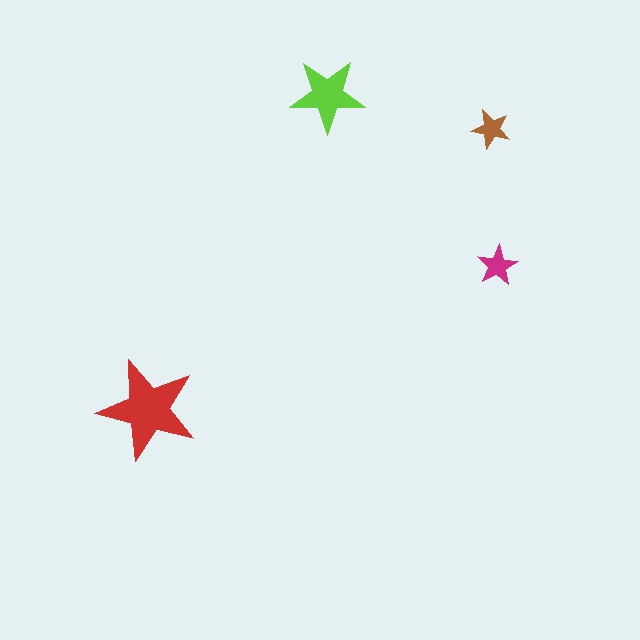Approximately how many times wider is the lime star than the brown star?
About 2 times wider.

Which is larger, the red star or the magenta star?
The red one.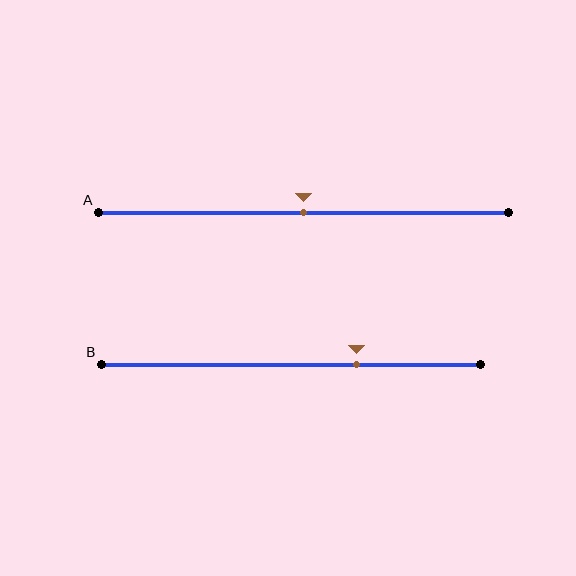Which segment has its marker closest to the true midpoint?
Segment A has its marker closest to the true midpoint.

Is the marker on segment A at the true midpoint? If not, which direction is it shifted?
Yes, the marker on segment A is at the true midpoint.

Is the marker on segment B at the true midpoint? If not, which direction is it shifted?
No, the marker on segment B is shifted to the right by about 17% of the segment length.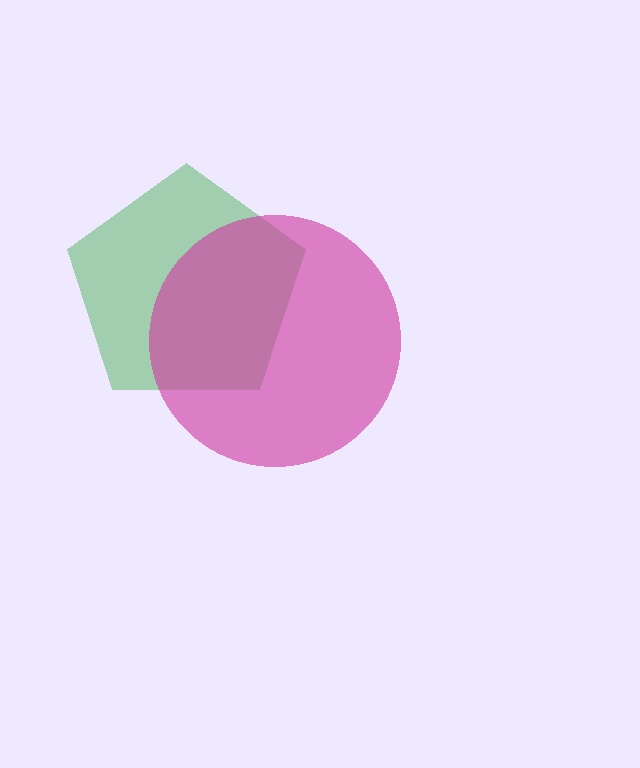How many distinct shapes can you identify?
There are 2 distinct shapes: a green pentagon, a magenta circle.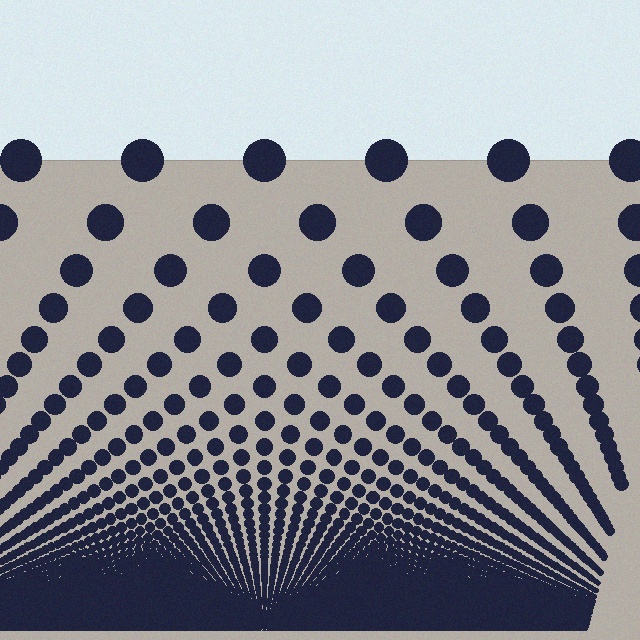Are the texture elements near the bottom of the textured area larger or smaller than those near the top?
Smaller. The gradient is inverted — elements near the bottom are smaller and denser.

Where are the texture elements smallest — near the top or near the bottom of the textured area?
Near the bottom.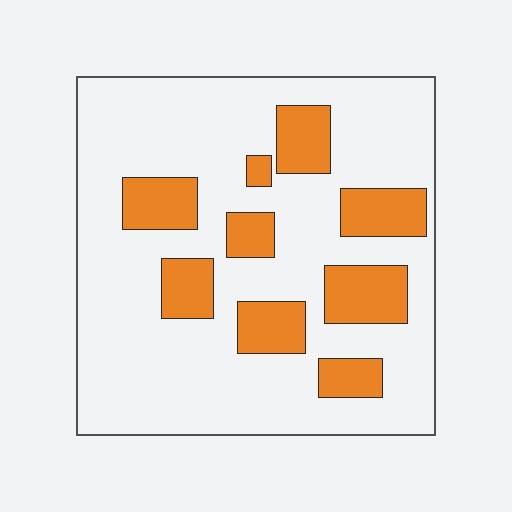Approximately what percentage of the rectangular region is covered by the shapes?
Approximately 25%.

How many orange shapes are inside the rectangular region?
9.